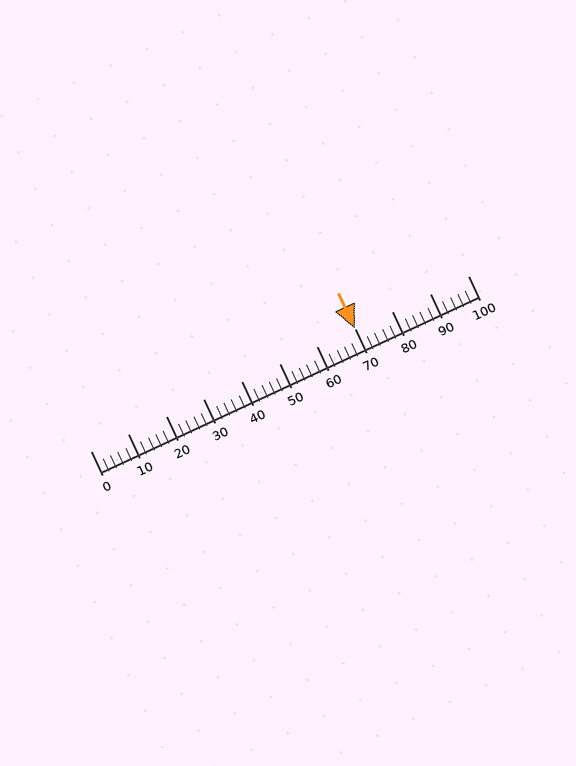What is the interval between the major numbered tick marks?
The major tick marks are spaced 10 units apart.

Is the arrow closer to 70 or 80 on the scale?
The arrow is closer to 70.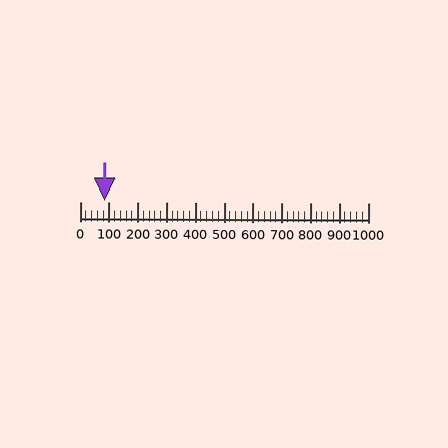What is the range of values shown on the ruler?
The ruler shows values from 0 to 1000.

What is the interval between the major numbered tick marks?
The major tick marks are spaced 100 units apart.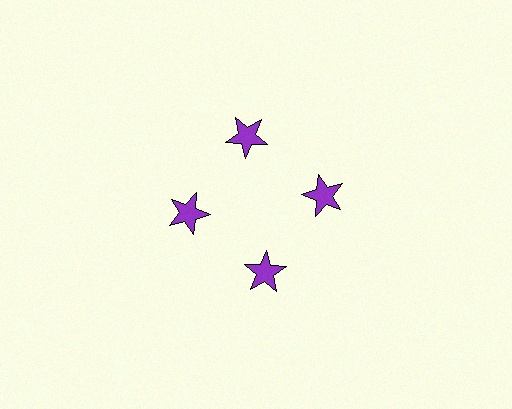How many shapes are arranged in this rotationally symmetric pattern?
There are 4 shapes, arranged in 4 groups of 1.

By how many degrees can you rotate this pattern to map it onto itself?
The pattern maps onto itself every 90 degrees of rotation.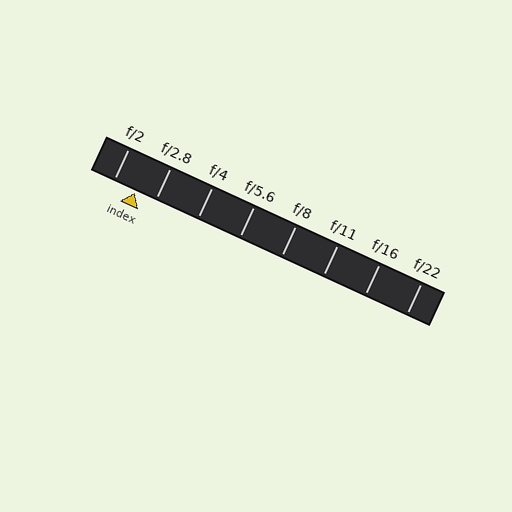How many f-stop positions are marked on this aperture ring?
There are 8 f-stop positions marked.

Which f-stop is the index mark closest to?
The index mark is closest to f/2.8.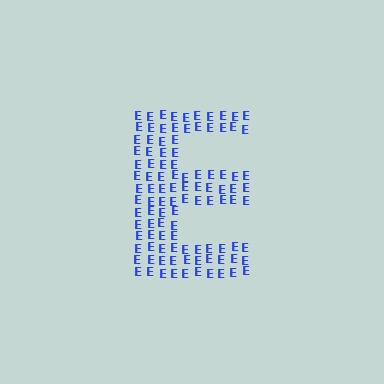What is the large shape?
The large shape is the letter E.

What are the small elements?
The small elements are letter E's.